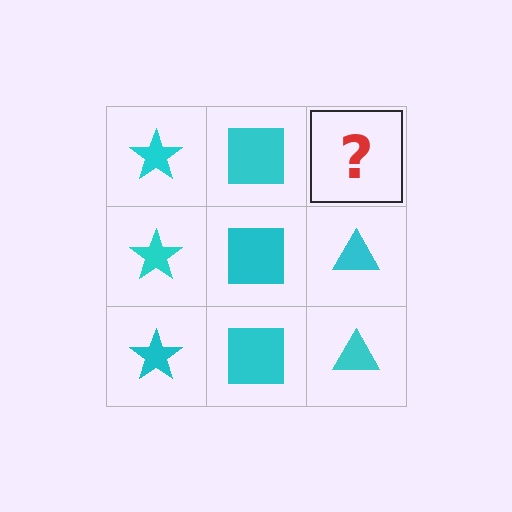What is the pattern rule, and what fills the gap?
The rule is that each column has a consistent shape. The gap should be filled with a cyan triangle.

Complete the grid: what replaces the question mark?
The question mark should be replaced with a cyan triangle.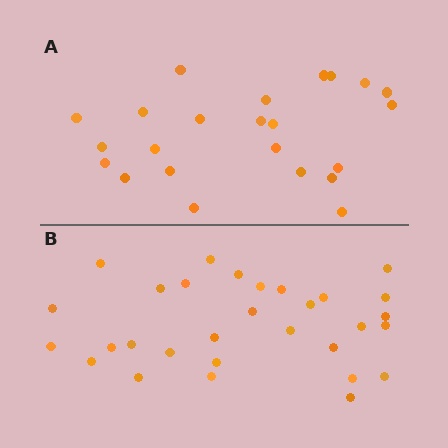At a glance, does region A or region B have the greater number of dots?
Region B (the bottom region) has more dots.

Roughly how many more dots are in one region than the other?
Region B has roughly 8 or so more dots than region A.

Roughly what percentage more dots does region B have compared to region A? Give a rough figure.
About 30% more.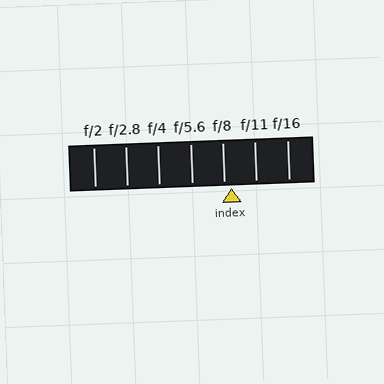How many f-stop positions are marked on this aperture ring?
There are 7 f-stop positions marked.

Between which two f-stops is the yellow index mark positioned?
The index mark is between f/8 and f/11.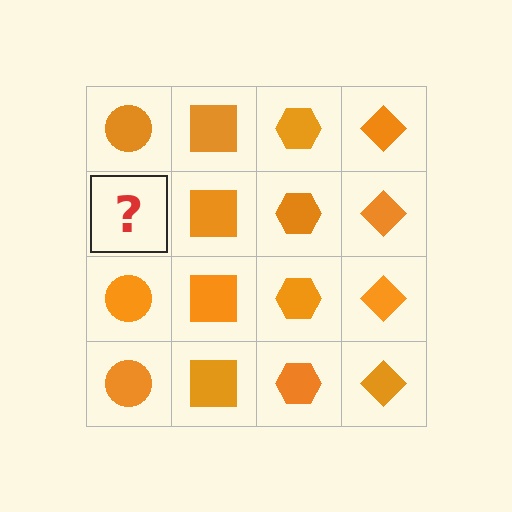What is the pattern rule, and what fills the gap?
The rule is that each column has a consistent shape. The gap should be filled with an orange circle.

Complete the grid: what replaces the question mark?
The question mark should be replaced with an orange circle.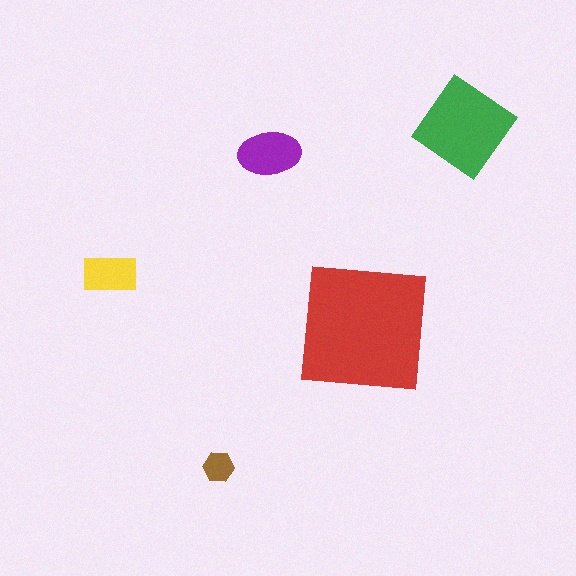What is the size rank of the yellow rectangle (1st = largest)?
4th.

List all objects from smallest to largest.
The brown hexagon, the yellow rectangle, the purple ellipse, the green diamond, the red square.